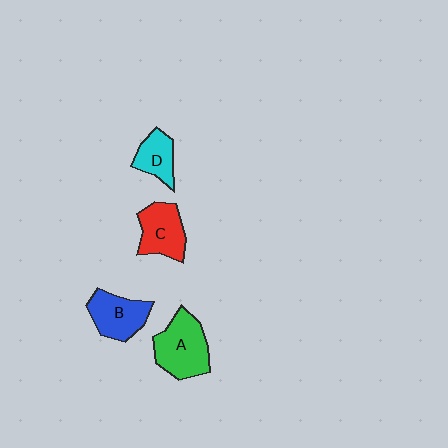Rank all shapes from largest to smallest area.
From largest to smallest: A (green), C (red), B (blue), D (cyan).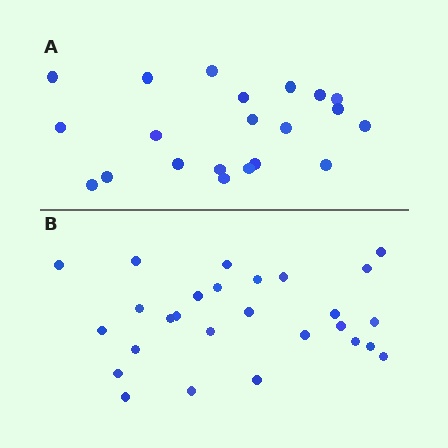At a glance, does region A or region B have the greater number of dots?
Region B (the bottom region) has more dots.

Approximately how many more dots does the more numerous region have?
Region B has about 6 more dots than region A.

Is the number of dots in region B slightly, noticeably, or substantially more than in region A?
Region B has noticeably more, but not dramatically so. The ratio is roughly 1.3 to 1.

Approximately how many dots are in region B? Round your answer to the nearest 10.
About 30 dots. (The exact count is 27, which rounds to 30.)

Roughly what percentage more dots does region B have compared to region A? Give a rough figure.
About 30% more.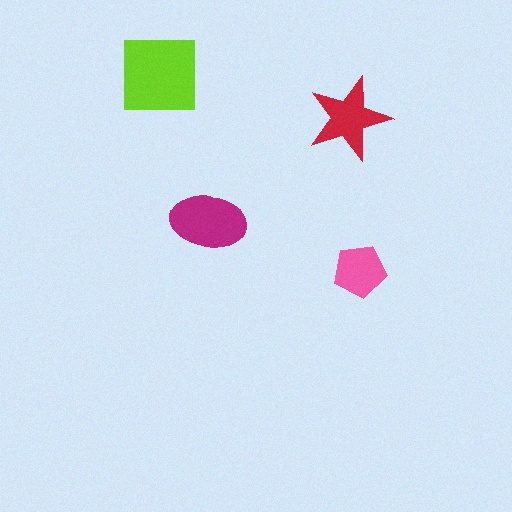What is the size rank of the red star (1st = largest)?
3rd.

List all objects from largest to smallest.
The lime square, the magenta ellipse, the red star, the pink pentagon.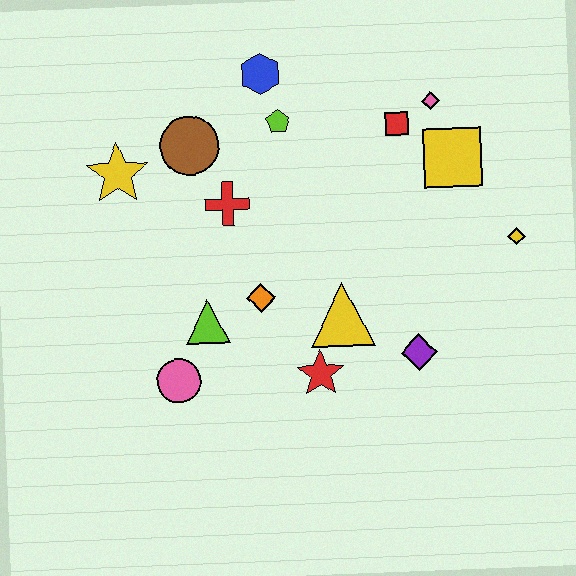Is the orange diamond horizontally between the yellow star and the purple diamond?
Yes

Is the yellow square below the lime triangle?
No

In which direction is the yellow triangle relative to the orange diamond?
The yellow triangle is to the right of the orange diamond.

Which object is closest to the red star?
The yellow triangle is closest to the red star.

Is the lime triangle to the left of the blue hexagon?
Yes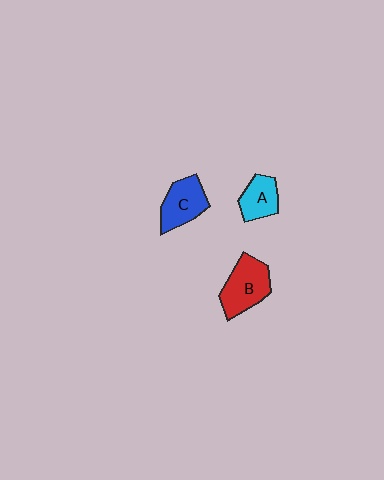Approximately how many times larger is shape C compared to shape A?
Approximately 1.3 times.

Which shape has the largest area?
Shape B (red).